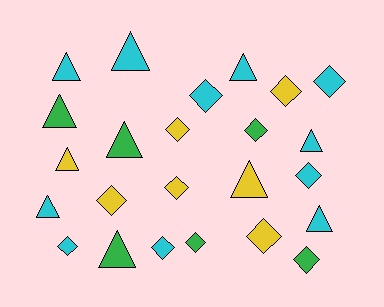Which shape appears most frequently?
Diamond, with 13 objects.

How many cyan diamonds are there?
There are 5 cyan diamonds.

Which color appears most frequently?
Cyan, with 11 objects.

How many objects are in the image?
There are 24 objects.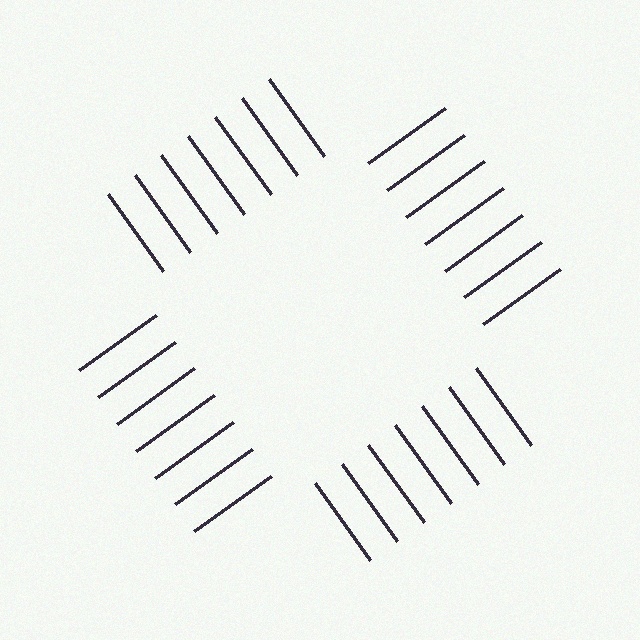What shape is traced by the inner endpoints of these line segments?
An illusory square — the line segments terminate on its edges but no continuous stroke is drawn.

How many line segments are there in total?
28 — 7 along each of the 4 edges.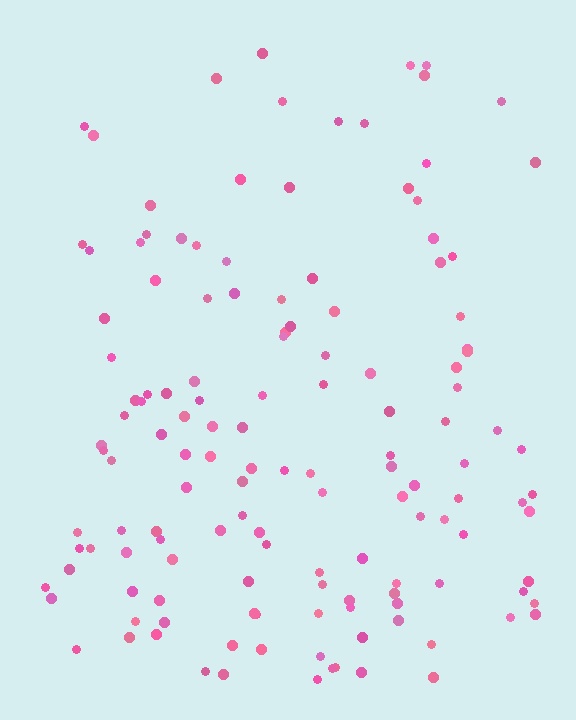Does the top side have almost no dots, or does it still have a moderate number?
Still a moderate number, just noticeably fewer than the bottom.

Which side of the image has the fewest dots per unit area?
The top.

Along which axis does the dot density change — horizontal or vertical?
Vertical.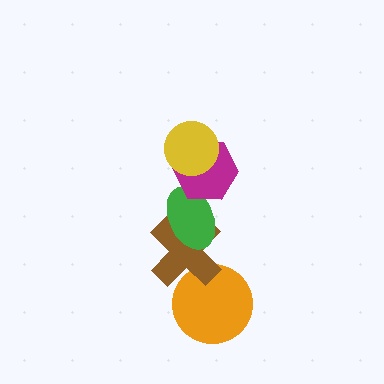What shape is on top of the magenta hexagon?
The yellow circle is on top of the magenta hexagon.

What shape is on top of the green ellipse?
The magenta hexagon is on top of the green ellipse.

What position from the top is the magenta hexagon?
The magenta hexagon is 2nd from the top.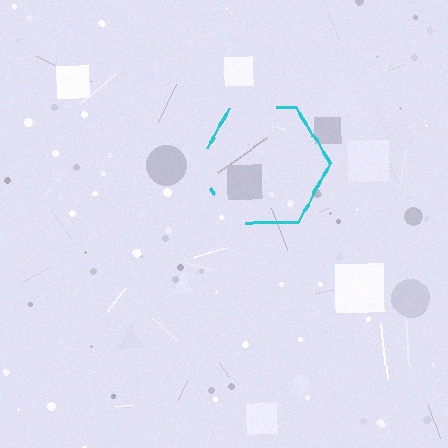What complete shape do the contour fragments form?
The contour fragments form a hexagon.